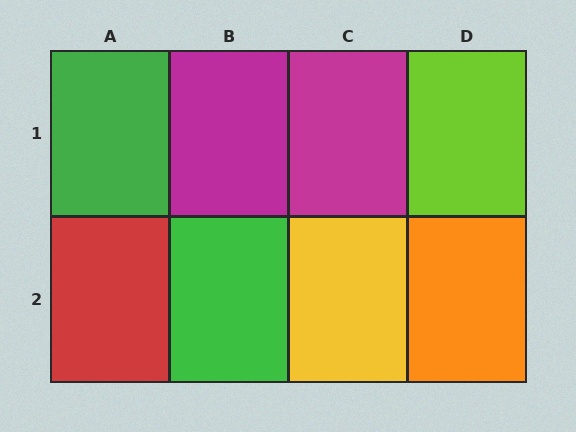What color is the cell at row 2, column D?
Orange.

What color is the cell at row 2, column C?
Yellow.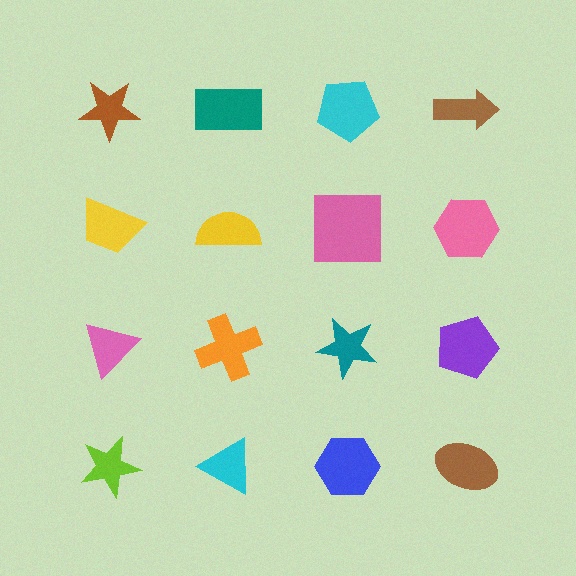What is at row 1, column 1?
A brown star.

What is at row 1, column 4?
A brown arrow.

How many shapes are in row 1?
4 shapes.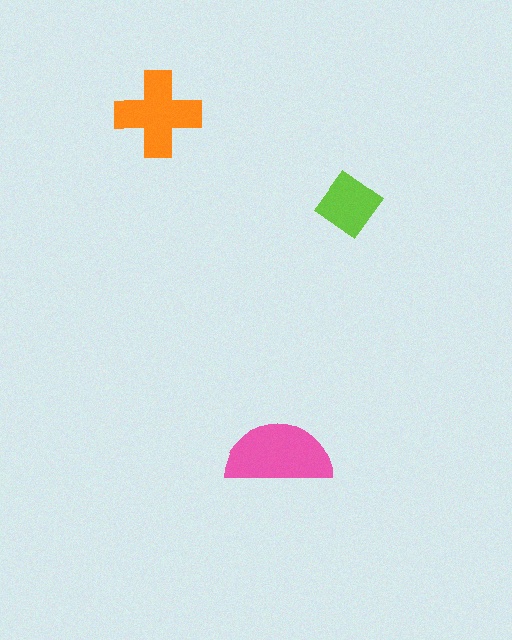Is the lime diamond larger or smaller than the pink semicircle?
Smaller.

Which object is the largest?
The pink semicircle.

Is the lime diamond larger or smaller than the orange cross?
Smaller.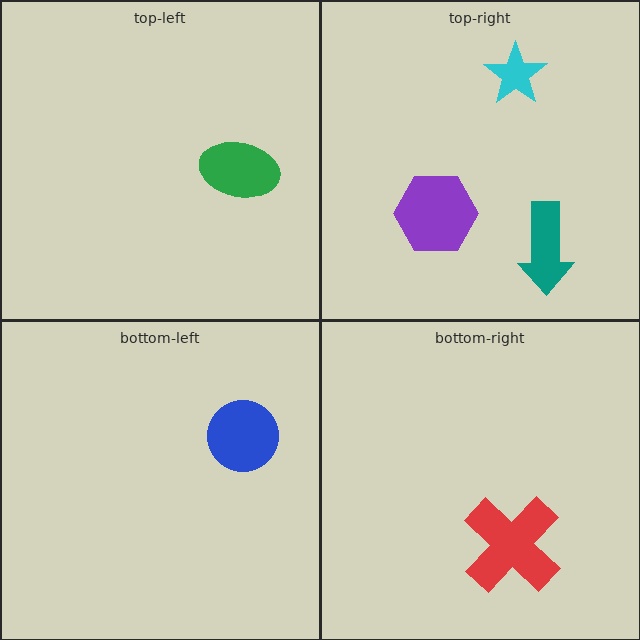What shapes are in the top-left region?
The green ellipse.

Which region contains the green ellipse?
The top-left region.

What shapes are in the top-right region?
The purple hexagon, the cyan star, the teal arrow.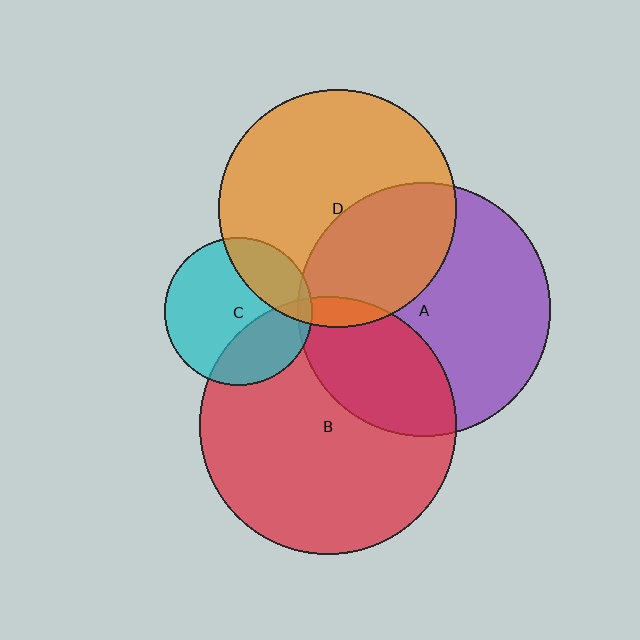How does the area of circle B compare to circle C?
Approximately 3.0 times.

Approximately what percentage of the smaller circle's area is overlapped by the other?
Approximately 35%.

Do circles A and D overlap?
Yes.